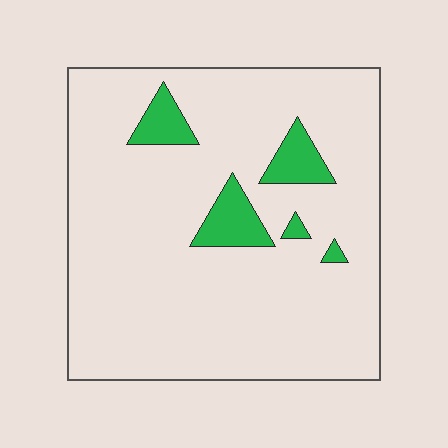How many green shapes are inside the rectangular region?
5.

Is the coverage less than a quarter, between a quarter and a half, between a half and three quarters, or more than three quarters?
Less than a quarter.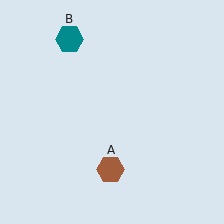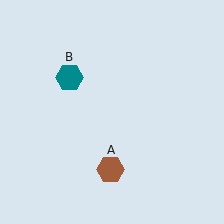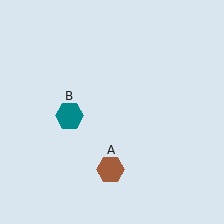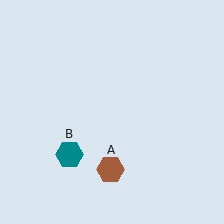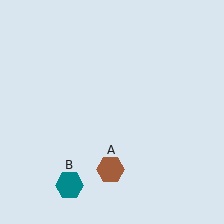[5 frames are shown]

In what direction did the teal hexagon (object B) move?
The teal hexagon (object B) moved down.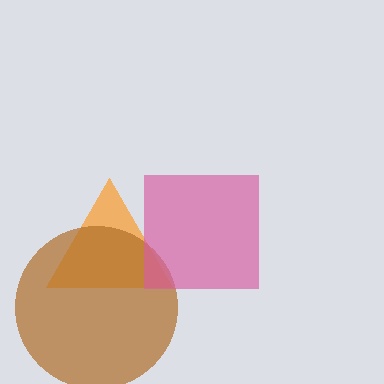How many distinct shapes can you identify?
There are 3 distinct shapes: an orange triangle, a brown circle, a pink square.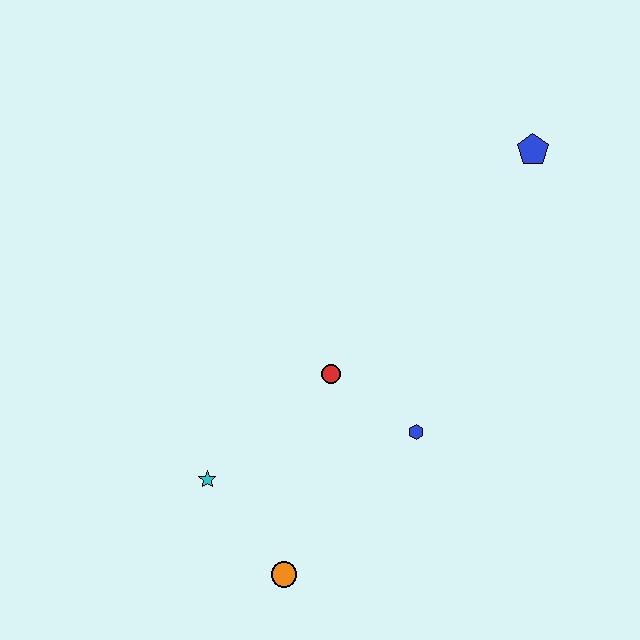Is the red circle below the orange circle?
No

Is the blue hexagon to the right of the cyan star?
Yes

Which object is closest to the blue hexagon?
The red circle is closest to the blue hexagon.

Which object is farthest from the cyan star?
The blue pentagon is farthest from the cyan star.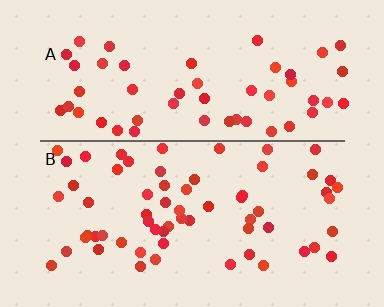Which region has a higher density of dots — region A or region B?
B (the bottom).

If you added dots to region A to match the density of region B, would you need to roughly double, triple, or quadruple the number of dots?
Approximately double.